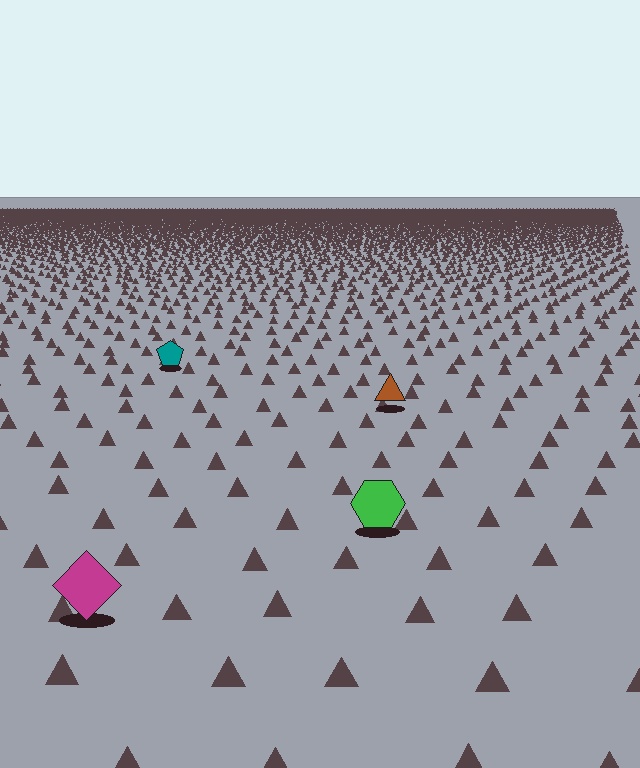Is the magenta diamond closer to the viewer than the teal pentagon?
Yes. The magenta diamond is closer — you can tell from the texture gradient: the ground texture is coarser near it.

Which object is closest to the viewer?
The magenta diamond is closest. The texture marks near it are larger and more spread out.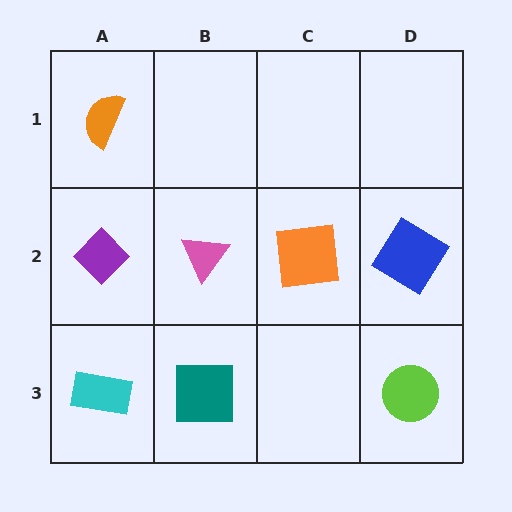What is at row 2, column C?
An orange square.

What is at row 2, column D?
A blue diamond.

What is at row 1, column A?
An orange semicircle.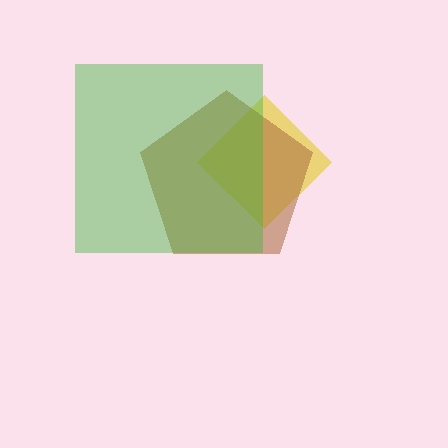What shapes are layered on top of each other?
The layered shapes are: a yellow diamond, a brown pentagon, a green square.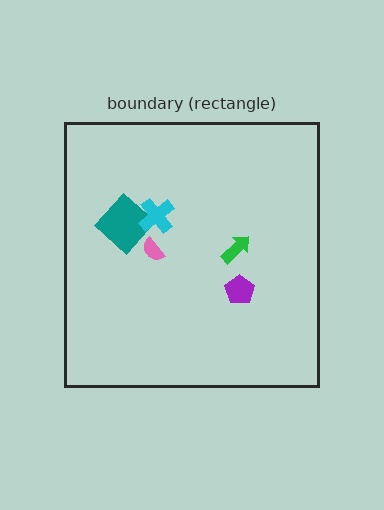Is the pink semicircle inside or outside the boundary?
Inside.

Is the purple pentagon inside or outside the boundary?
Inside.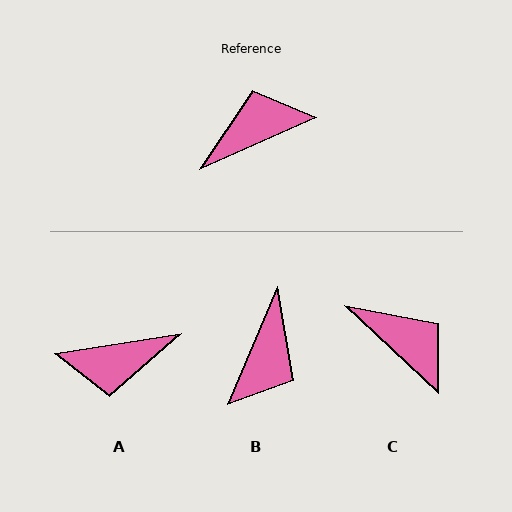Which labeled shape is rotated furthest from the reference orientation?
A, about 165 degrees away.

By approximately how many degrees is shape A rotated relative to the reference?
Approximately 165 degrees counter-clockwise.